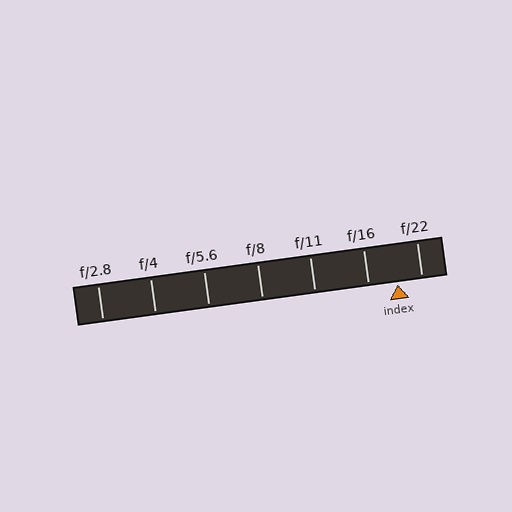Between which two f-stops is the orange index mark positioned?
The index mark is between f/16 and f/22.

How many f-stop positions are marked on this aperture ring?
There are 7 f-stop positions marked.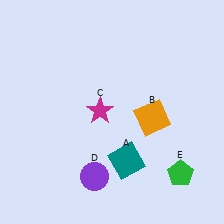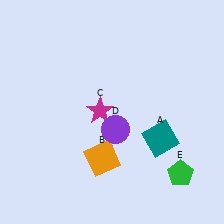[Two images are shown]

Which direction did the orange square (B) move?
The orange square (B) moved left.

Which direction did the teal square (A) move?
The teal square (A) moved right.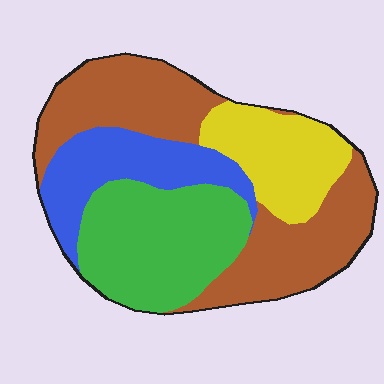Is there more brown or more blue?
Brown.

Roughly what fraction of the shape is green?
Green takes up between a quarter and a half of the shape.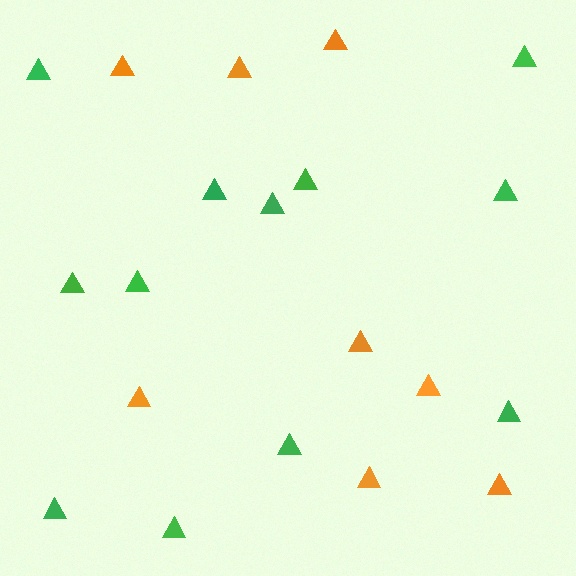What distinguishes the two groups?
There are 2 groups: one group of orange triangles (8) and one group of green triangles (12).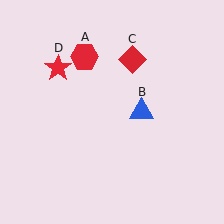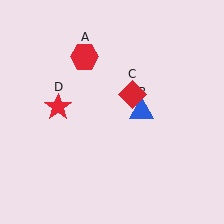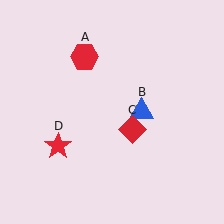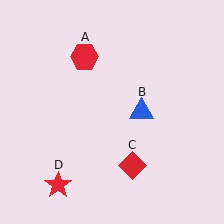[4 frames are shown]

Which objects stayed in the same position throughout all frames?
Red hexagon (object A) and blue triangle (object B) remained stationary.